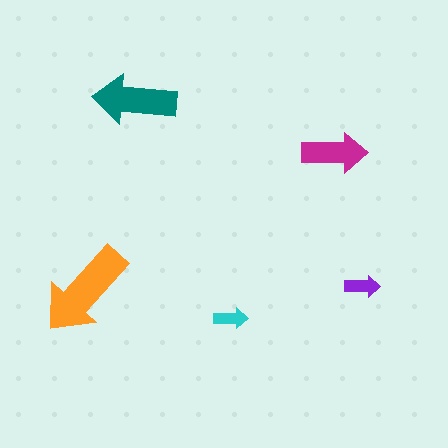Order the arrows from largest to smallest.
the orange one, the teal one, the magenta one, the purple one, the cyan one.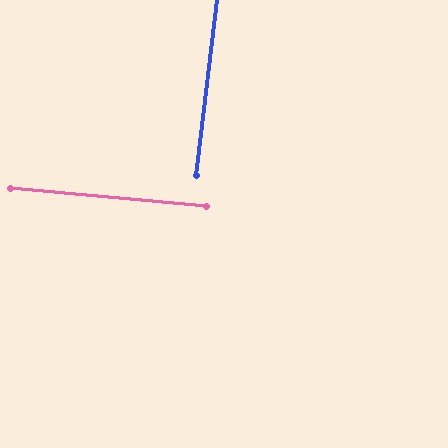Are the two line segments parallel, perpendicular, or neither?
Perpendicular — they meet at approximately 88°.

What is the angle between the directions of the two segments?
Approximately 88 degrees.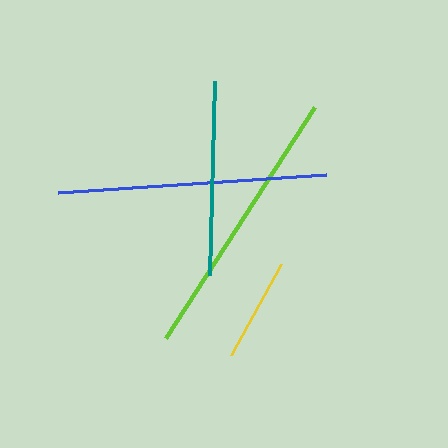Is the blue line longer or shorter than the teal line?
The blue line is longer than the teal line.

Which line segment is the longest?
The lime line is the longest at approximately 275 pixels.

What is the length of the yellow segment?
The yellow segment is approximately 103 pixels long.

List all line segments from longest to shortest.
From longest to shortest: lime, blue, teal, yellow.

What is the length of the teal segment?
The teal segment is approximately 195 pixels long.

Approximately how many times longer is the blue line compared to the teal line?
The blue line is approximately 1.4 times the length of the teal line.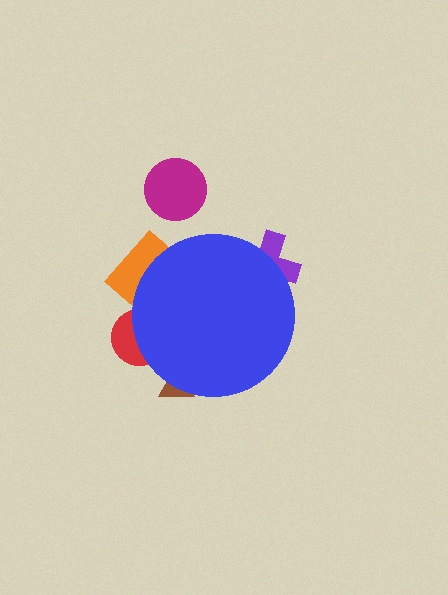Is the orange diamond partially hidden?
Yes, the orange diamond is partially hidden behind the blue circle.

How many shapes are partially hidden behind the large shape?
4 shapes are partially hidden.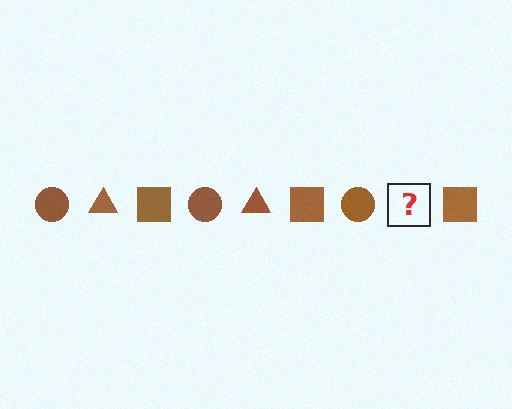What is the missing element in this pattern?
The missing element is a brown triangle.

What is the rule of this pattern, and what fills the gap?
The rule is that the pattern cycles through circle, triangle, square shapes in brown. The gap should be filled with a brown triangle.